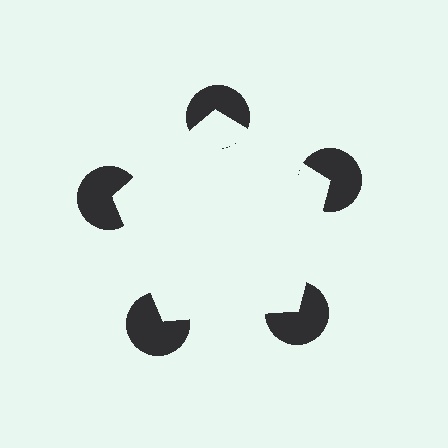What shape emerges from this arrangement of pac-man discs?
An illusory pentagon — its edges are inferred from the aligned wedge cuts in the pac-man discs, not physically drawn.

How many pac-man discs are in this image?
There are 5 — one at each vertex of the illusory pentagon.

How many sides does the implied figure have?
5 sides.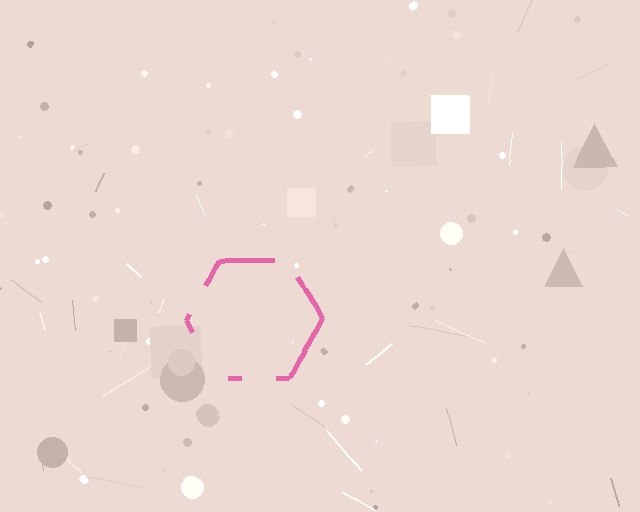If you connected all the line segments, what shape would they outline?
They would outline a hexagon.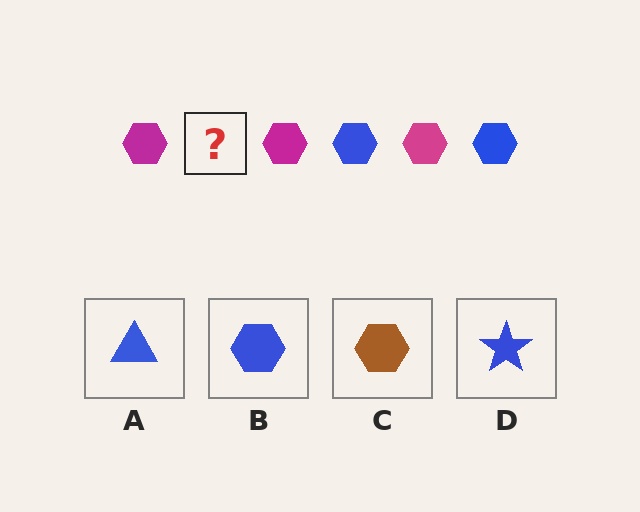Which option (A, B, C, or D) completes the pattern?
B.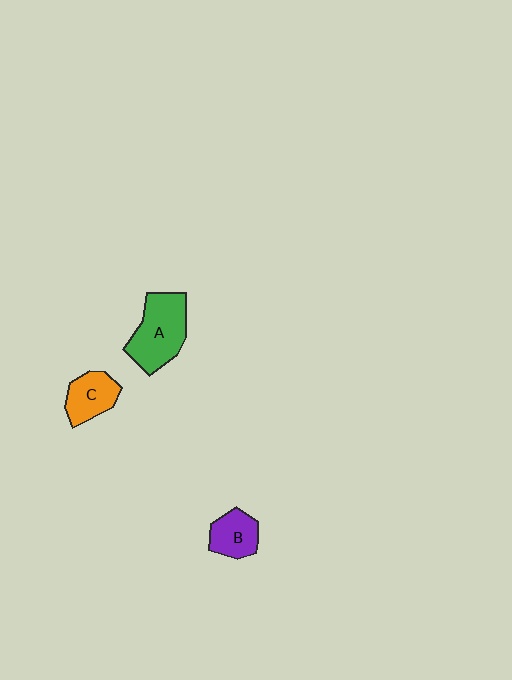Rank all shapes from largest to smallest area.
From largest to smallest: A (green), C (orange), B (purple).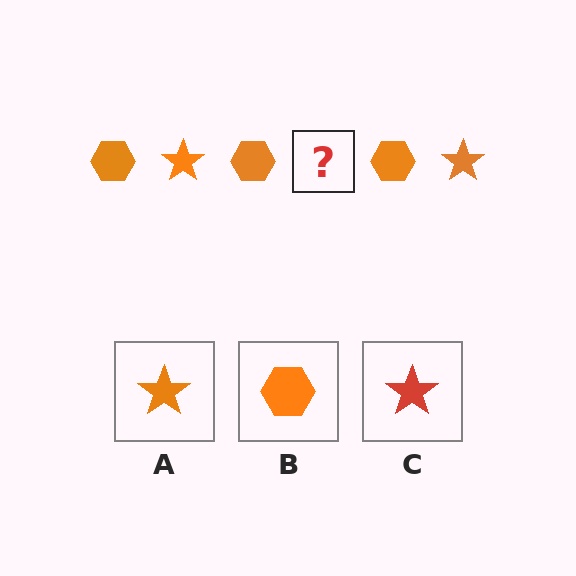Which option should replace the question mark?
Option A.